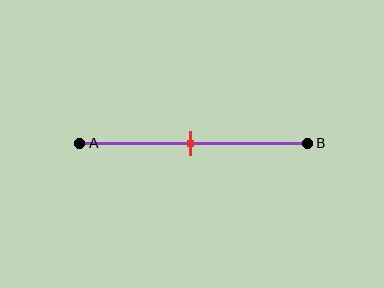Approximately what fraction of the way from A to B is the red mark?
The red mark is approximately 50% of the way from A to B.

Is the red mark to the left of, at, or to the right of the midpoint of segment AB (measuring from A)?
The red mark is approximately at the midpoint of segment AB.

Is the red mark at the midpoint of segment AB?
Yes, the mark is approximately at the midpoint.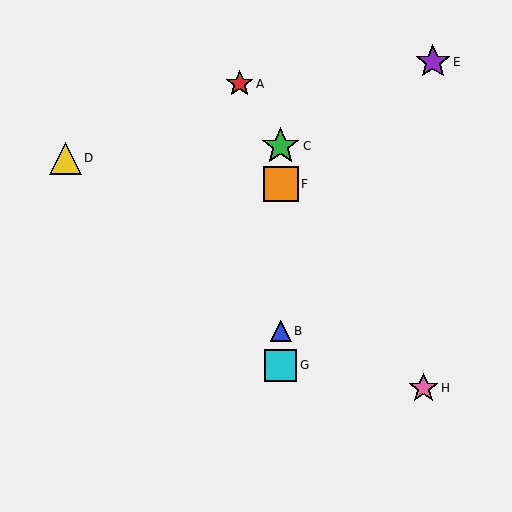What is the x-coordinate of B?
Object B is at x≈281.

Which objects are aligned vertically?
Objects B, C, F, G are aligned vertically.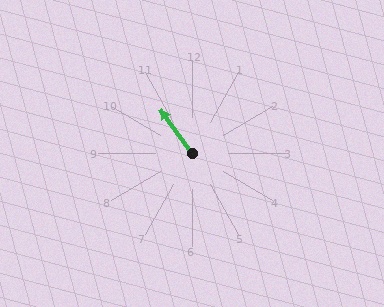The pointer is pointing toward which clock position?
Roughly 11 o'clock.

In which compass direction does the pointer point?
Northwest.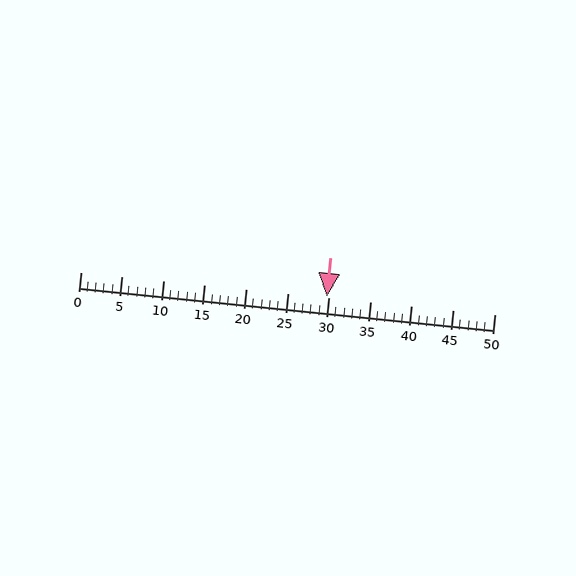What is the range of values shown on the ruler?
The ruler shows values from 0 to 50.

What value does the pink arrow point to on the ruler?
The pink arrow points to approximately 30.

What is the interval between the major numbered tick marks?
The major tick marks are spaced 5 units apart.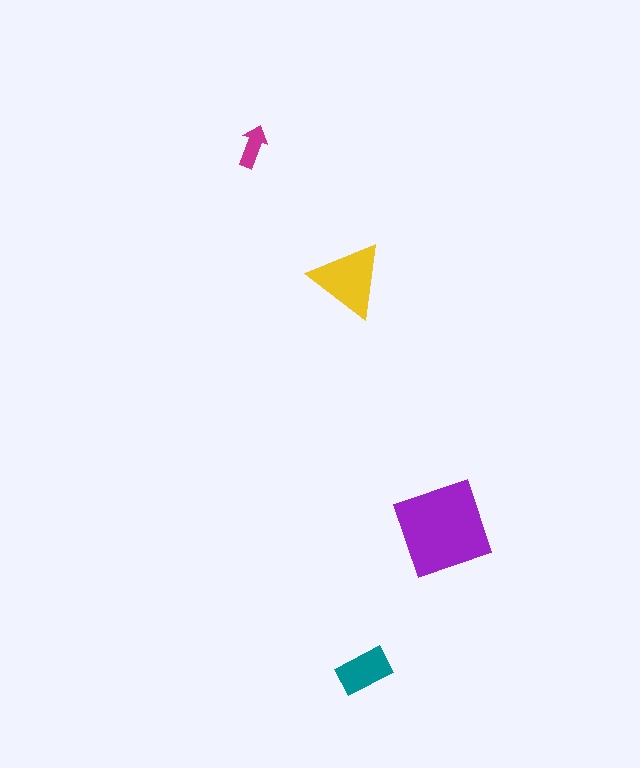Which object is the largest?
The purple square.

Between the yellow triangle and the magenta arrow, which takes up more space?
The yellow triangle.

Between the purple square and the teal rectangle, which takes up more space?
The purple square.